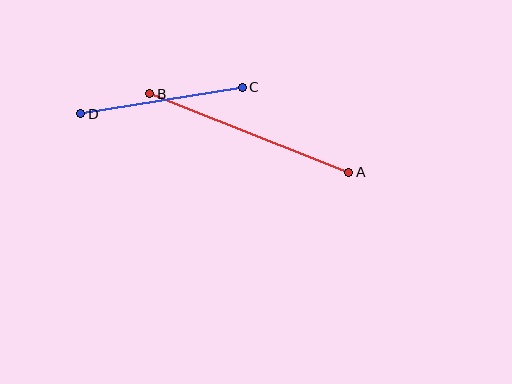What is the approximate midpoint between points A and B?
The midpoint is at approximately (249, 133) pixels.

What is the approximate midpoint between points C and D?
The midpoint is at approximately (162, 101) pixels.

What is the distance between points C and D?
The distance is approximately 163 pixels.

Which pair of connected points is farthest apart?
Points A and B are farthest apart.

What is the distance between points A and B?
The distance is approximately 214 pixels.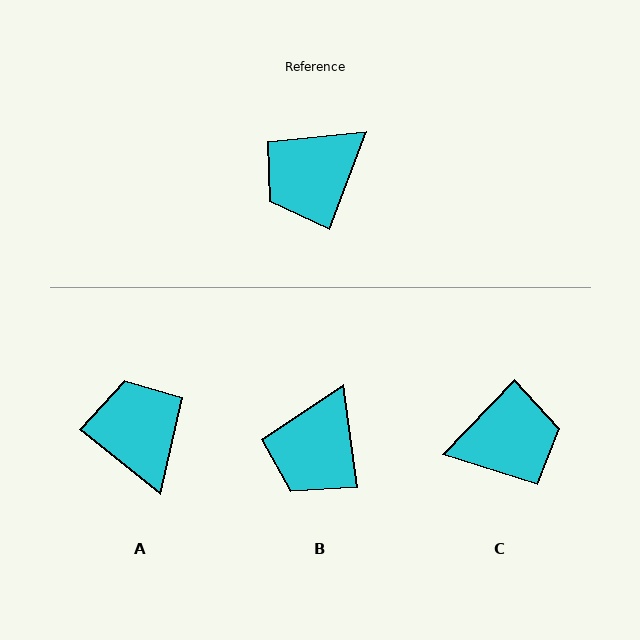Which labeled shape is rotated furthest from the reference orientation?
C, about 157 degrees away.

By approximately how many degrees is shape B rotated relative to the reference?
Approximately 28 degrees counter-clockwise.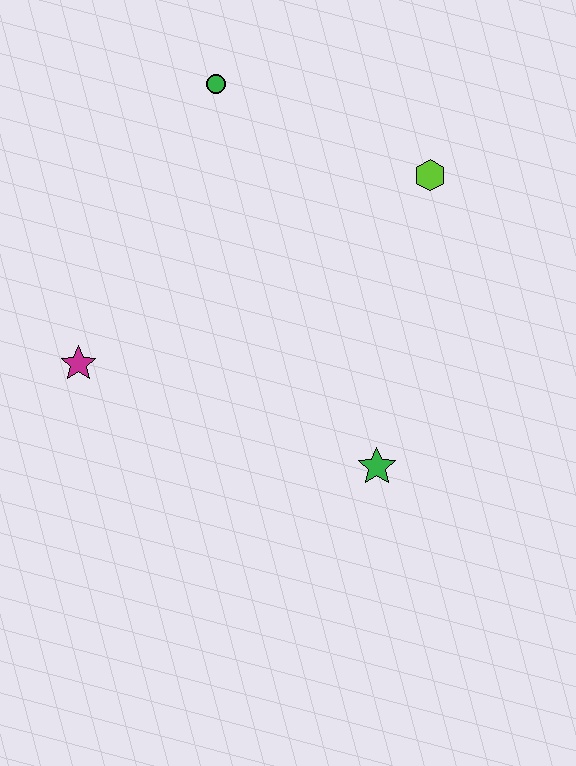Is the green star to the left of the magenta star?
No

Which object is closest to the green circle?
The lime hexagon is closest to the green circle.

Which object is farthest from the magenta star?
The lime hexagon is farthest from the magenta star.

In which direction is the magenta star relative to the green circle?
The magenta star is below the green circle.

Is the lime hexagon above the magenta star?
Yes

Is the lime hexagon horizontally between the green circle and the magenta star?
No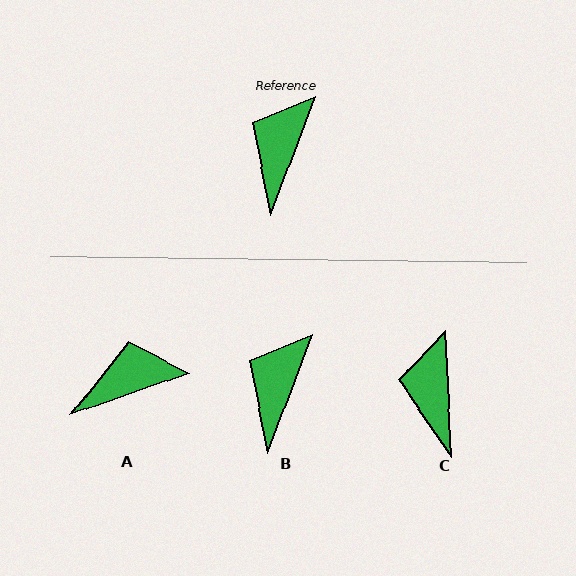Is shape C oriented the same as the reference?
No, it is off by about 23 degrees.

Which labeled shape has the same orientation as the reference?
B.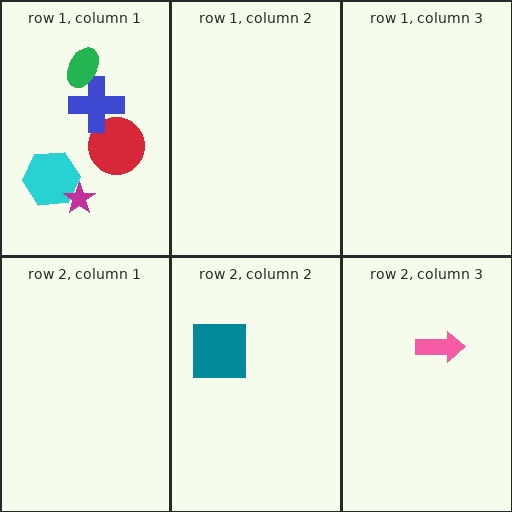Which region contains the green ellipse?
The row 1, column 1 region.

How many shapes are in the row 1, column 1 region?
5.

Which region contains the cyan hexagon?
The row 1, column 1 region.